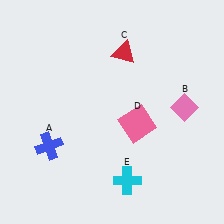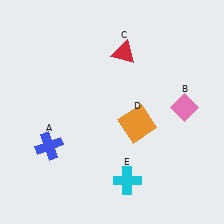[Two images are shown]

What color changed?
The square (D) changed from pink in Image 1 to orange in Image 2.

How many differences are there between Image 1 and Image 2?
There is 1 difference between the two images.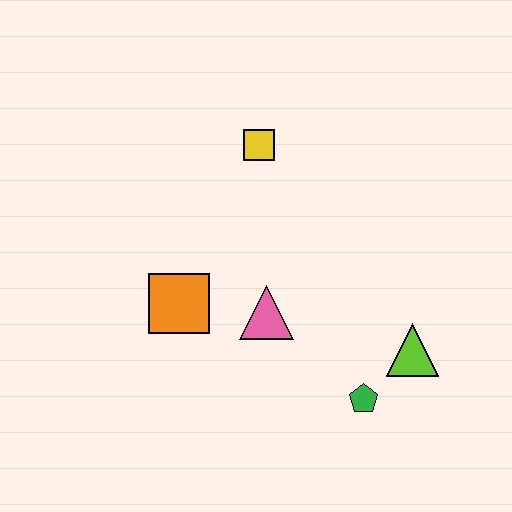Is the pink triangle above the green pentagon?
Yes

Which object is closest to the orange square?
The pink triangle is closest to the orange square.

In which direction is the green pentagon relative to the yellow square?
The green pentagon is below the yellow square.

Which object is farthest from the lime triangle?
The yellow square is farthest from the lime triangle.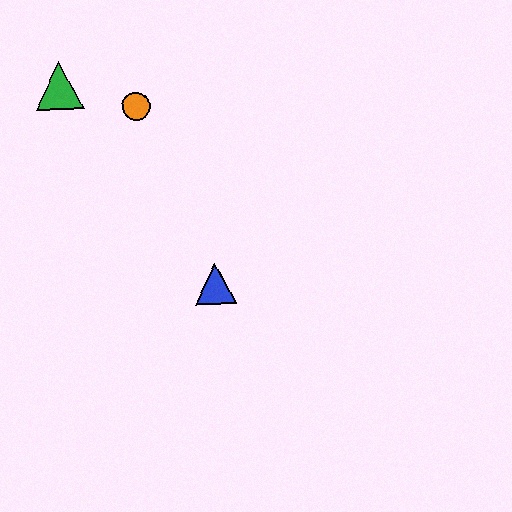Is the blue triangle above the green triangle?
No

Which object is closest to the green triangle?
The orange circle is closest to the green triangle.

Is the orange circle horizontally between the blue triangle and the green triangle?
Yes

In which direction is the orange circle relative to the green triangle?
The orange circle is to the right of the green triangle.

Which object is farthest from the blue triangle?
The green triangle is farthest from the blue triangle.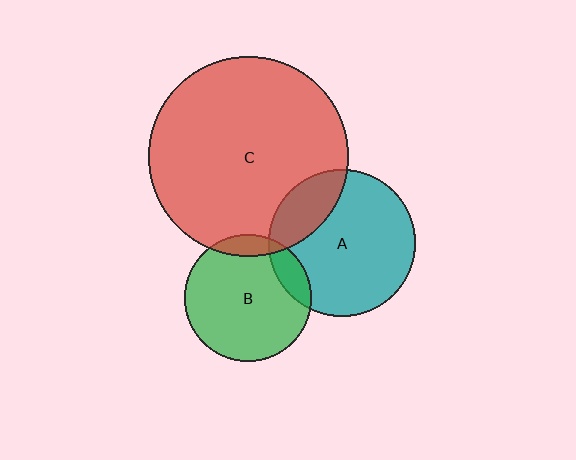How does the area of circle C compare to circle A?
Approximately 1.9 times.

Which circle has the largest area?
Circle C (red).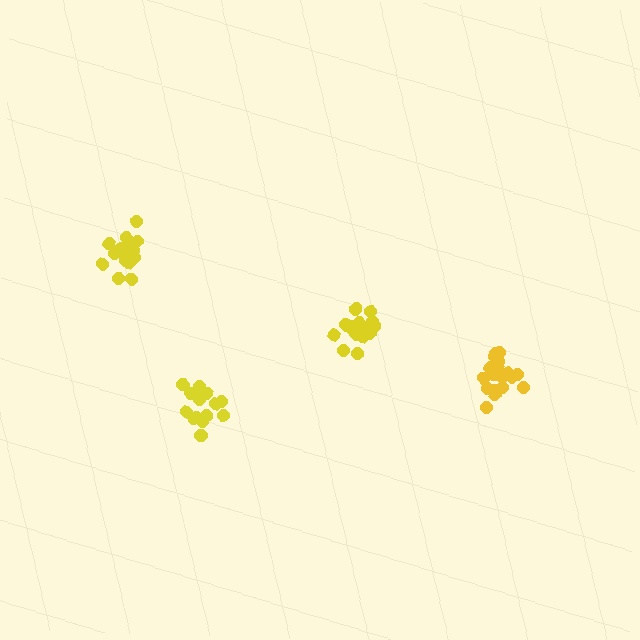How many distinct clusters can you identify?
There are 4 distinct clusters.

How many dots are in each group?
Group 1: 15 dots, Group 2: 20 dots, Group 3: 20 dots, Group 4: 19 dots (74 total).